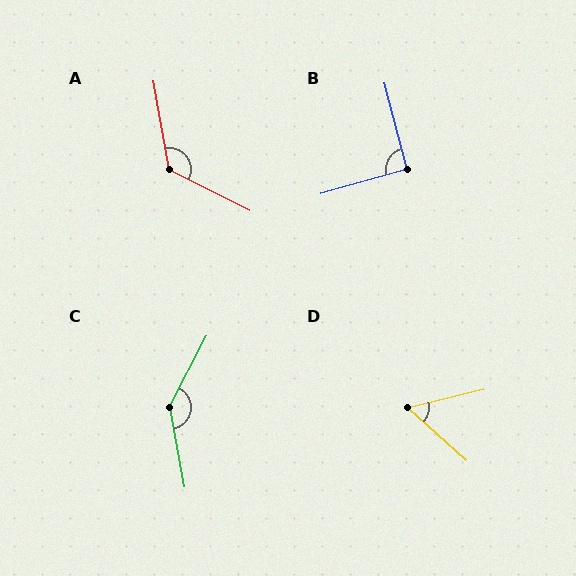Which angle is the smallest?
D, at approximately 56 degrees.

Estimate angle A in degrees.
Approximately 126 degrees.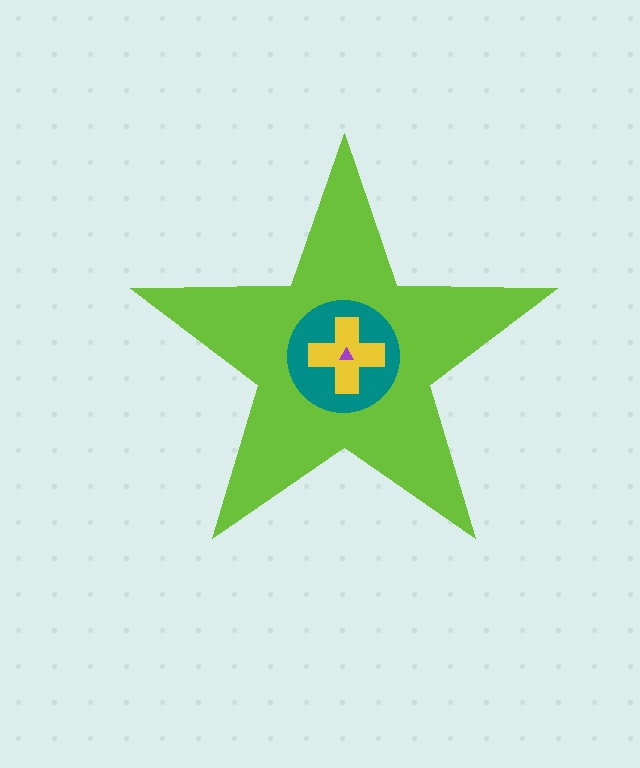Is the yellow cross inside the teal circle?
Yes.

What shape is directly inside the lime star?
The teal circle.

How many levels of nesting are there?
4.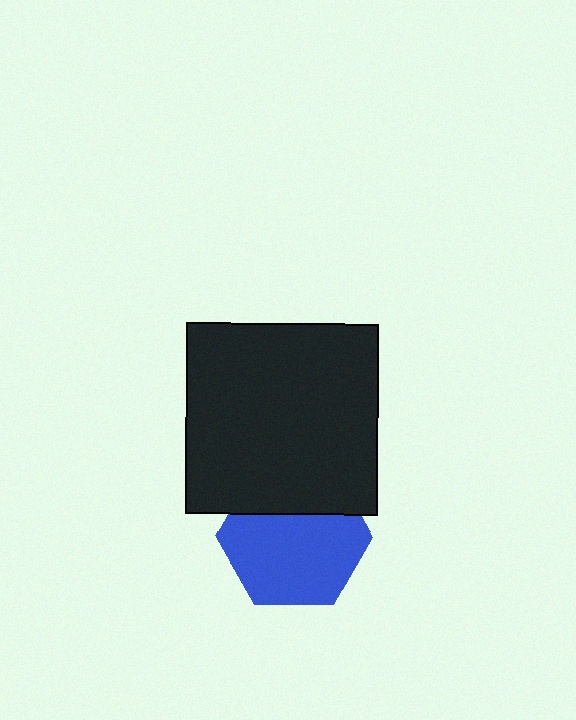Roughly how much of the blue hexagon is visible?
Most of it is visible (roughly 69%).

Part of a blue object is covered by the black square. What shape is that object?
It is a hexagon.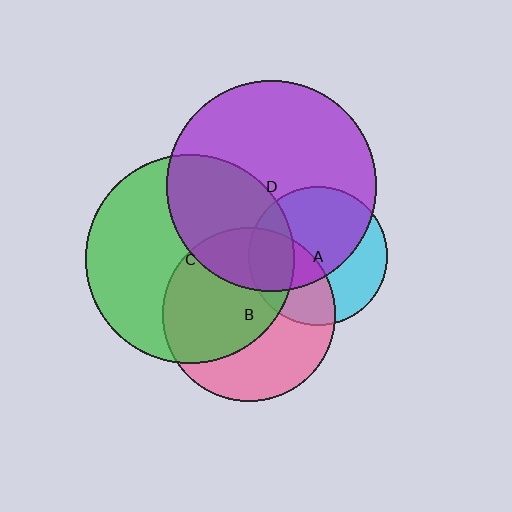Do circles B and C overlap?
Yes.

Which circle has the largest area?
Circle D (purple).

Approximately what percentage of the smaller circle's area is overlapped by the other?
Approximately 55%.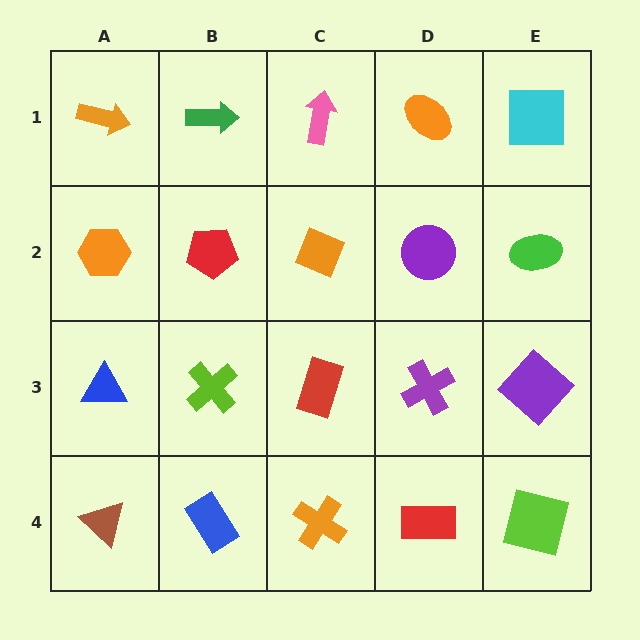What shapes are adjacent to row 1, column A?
An orange hexagon (row 2, column A), a green arrow (row 1, column B).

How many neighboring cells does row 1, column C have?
3.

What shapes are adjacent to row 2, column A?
An orange arrow (row 1, column A), a blue triangle (row 3, column A), a red pentagon (row 2, column B).